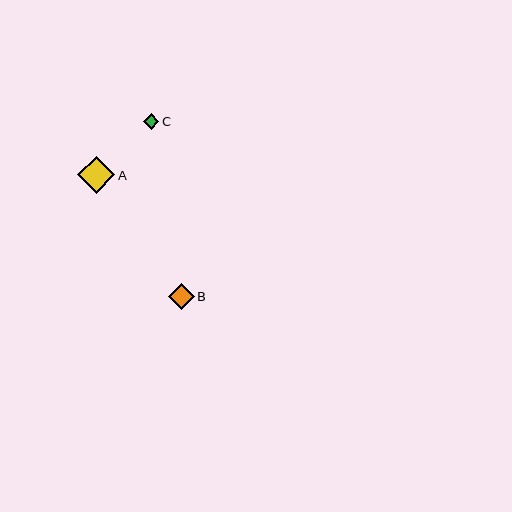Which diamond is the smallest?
Diamond C is the smallest with a size of approximately 15 pixels.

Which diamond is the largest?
Diamond A is the largest with a size of approximately 37 pixels.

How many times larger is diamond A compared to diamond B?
Diamond A is approximately 1.5 times the size of diamond B.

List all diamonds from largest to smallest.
From largest to smallest: A, B, C.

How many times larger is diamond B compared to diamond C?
Diamond B is approximately 1.6 times the size of diamond C.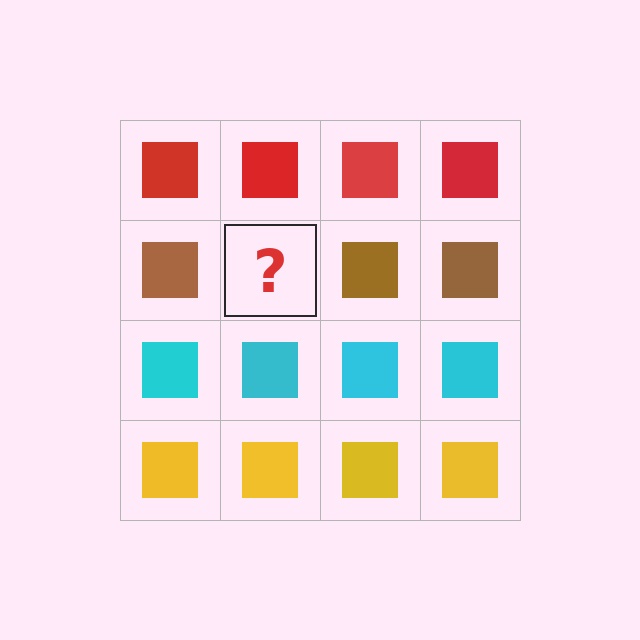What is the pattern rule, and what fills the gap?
The rule is that each row has a consistent color. The gap should be filled with a brown square.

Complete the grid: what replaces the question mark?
The question mark should be replaced with a brown square.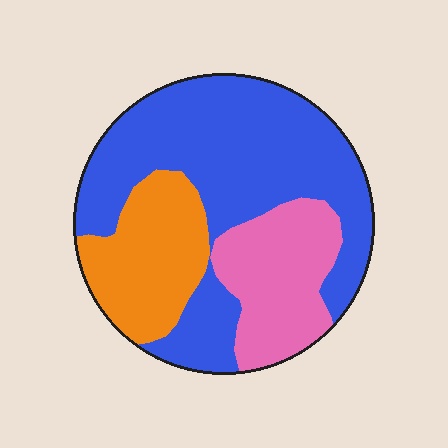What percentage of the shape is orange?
Orange covers roughly 20% of the shape.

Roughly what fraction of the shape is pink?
Pink covers 22% of the shape.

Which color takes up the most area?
Blue, at roughly 55%.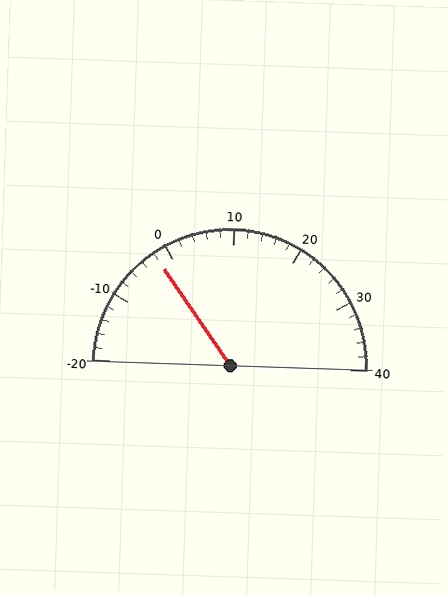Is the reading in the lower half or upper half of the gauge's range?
The reading is in the lower half of the range (-20 to 40).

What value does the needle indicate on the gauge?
The needle indicates approximately -2.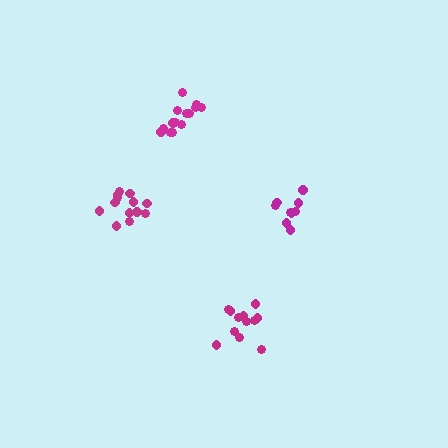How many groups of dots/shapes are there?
There are 4 groups.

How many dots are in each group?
Group 1: 13 dots, Group 2: 14 dots, Group 3: 9 dots, Group 4: 13 dots (49 total).